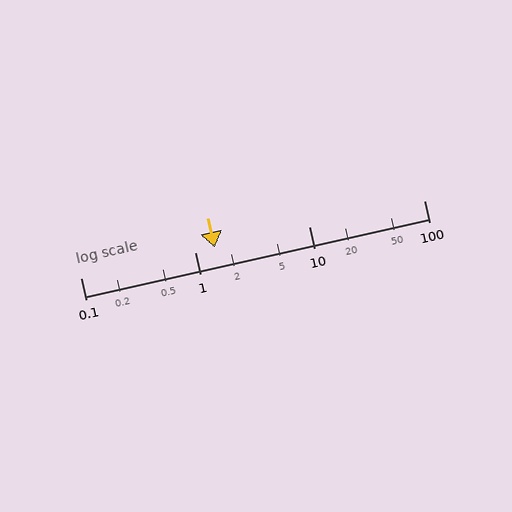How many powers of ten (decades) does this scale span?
The scale spans 3 decades, from 0.1 to 100.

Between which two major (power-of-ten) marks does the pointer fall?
The pointer is between 1 and 10.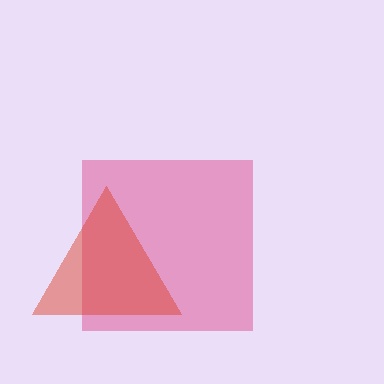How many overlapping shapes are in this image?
There are 2 overlapping shapes in the image.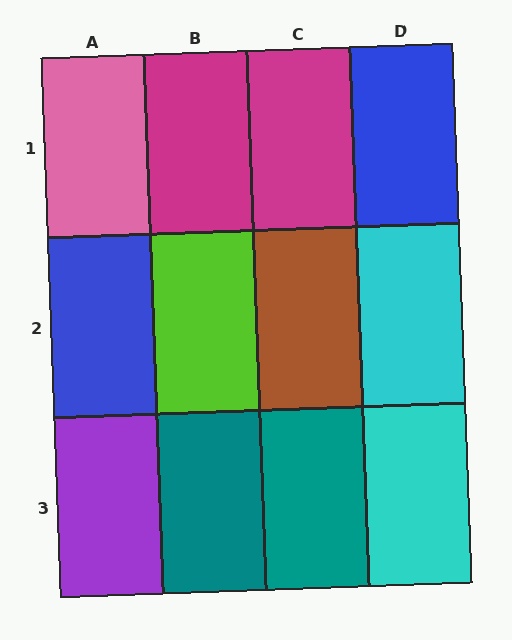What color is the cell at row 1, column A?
Pink.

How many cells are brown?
1 cell is brown.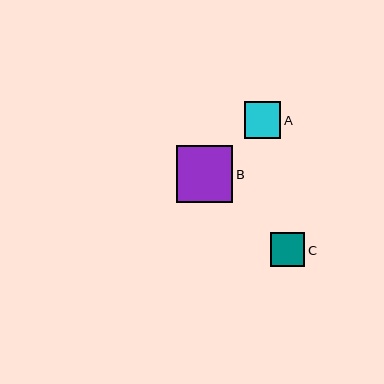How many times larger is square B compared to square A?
Square B is approximately 1.5 times the size of square A.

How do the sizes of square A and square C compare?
Square A and square C are approximately the same size.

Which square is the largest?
Square B is the largest with a size of approximately 56 pixels.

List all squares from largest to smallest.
From largest to smallest: B, A, C.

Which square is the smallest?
Square C is the smallest with a size of approximately 34 pixels.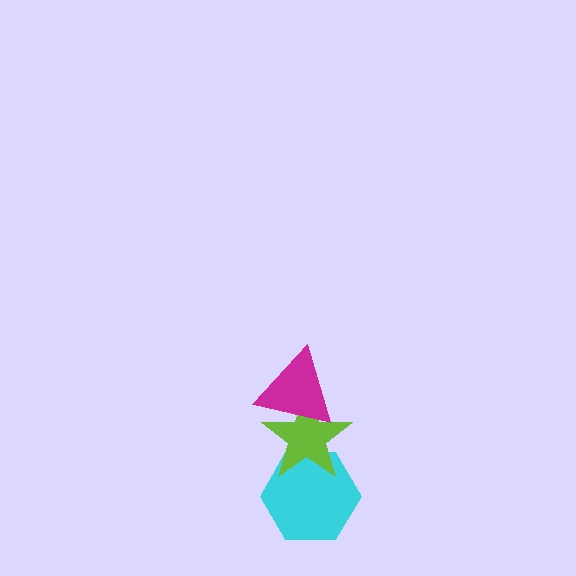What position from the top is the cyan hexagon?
The cyan hexagon is 3rd from the top.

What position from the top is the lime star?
The lime star is 2nd from the top.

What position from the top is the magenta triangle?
The magenta triangle is 1st from the top.